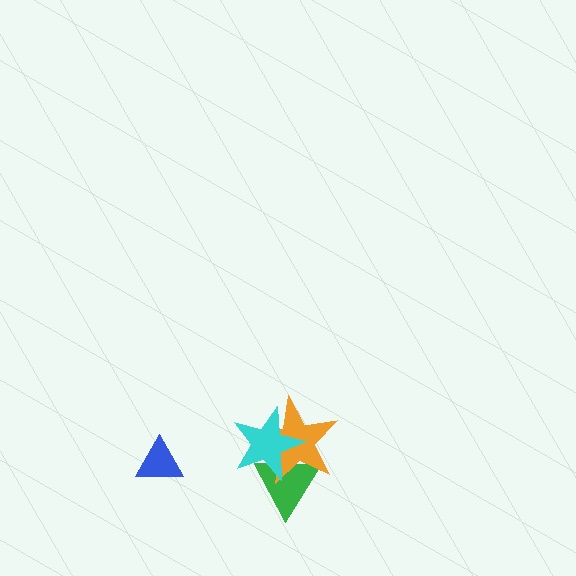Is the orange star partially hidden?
Yes, it is partially covered by another shape.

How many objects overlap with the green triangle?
2 objects overlap with the green triangle.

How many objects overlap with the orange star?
2 objects overlap with the orange star.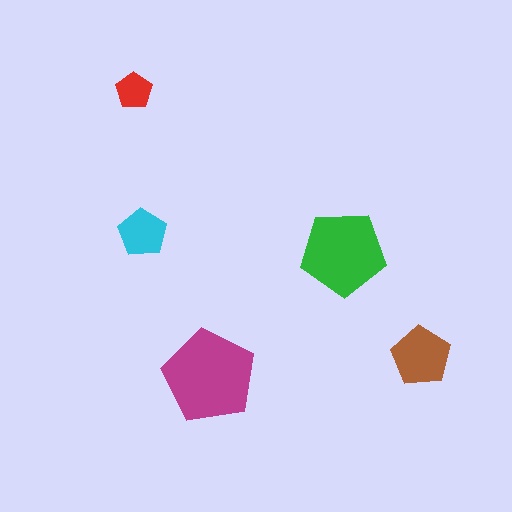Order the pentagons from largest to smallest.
the magenta one, the green one, the brown one, the cyan one, the red one.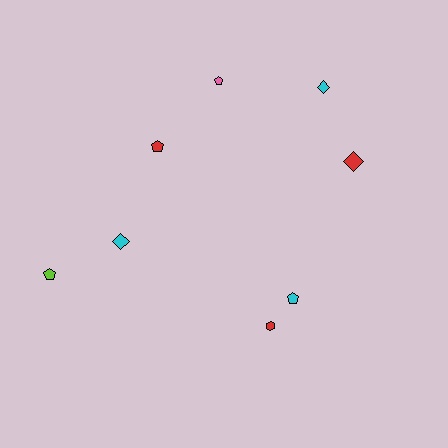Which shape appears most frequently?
Pentagon, with 4 objects.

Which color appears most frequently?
Cyan, with 3 objects.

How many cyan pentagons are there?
There is 1 cyan pentagon.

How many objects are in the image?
There are 8 objects.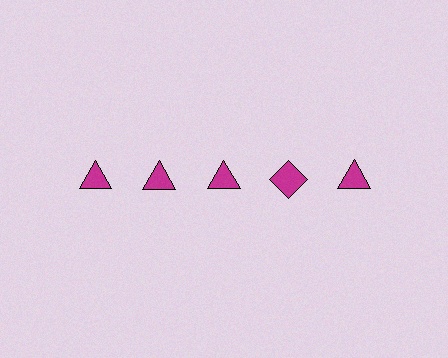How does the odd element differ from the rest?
It has a different shape: diamond instead of triangle.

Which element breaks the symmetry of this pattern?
The magenta diamond in the top row, second from right column breaks the symmetry. All other shapes are magenta triangles.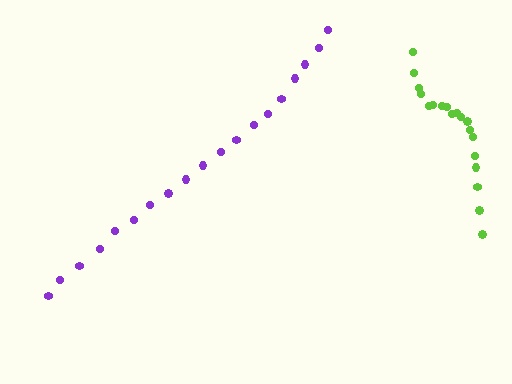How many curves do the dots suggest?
There are 2 distinct paths.